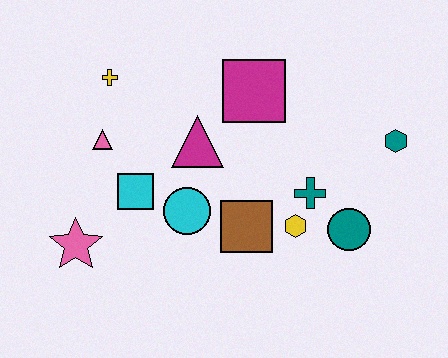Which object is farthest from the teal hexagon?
The pink star is farthest from the teal hexagon.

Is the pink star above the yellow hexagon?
No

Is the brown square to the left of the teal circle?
Yes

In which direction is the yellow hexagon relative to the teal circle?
The yellow hexagon is to the left of the teal circle.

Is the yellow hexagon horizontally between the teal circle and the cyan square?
Yes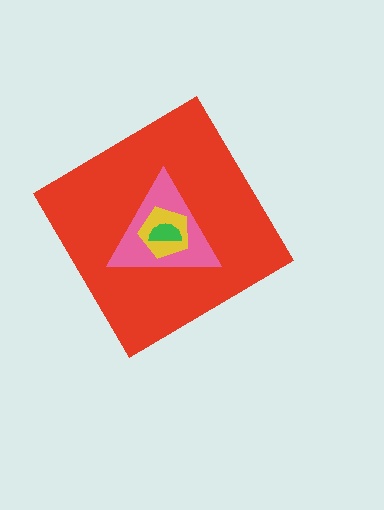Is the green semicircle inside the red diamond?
Yes.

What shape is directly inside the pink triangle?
The yellow pentagon.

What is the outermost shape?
The red diamond.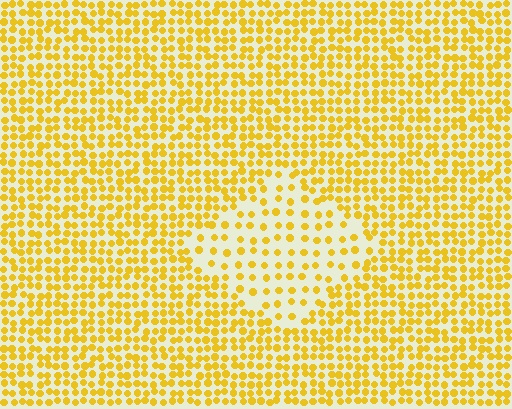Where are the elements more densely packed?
The elements are more densely packed outside the diamond boundary.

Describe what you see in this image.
The image contains small yellow elements arranged at two different densities. A diamond-shaped region is visible where the elements are less densely packed than the surrounding area.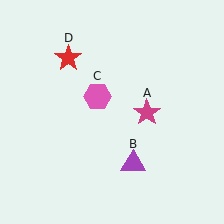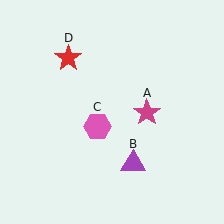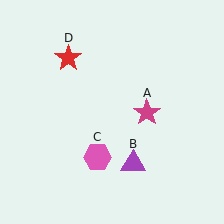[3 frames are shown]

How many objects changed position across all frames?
1 object changed position: pink hexagon (object C).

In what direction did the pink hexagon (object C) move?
The pink hexagon (object C) moved down.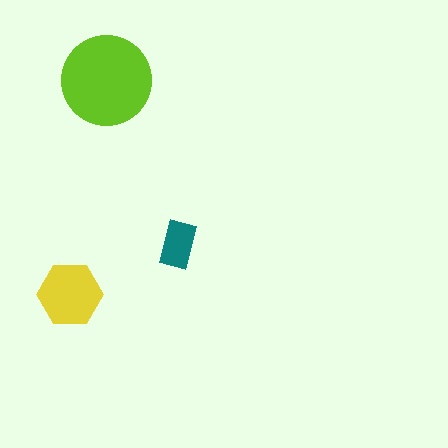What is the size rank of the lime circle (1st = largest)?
1st.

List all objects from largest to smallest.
The lime circle, the yellow hexagon, the teal rectangle.